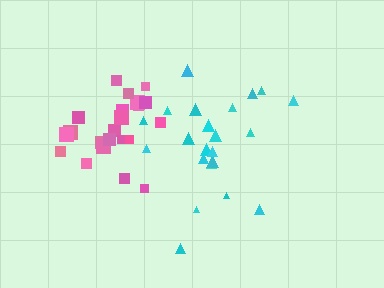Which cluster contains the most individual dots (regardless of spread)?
Cyan (22).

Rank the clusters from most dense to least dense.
pink, cyan.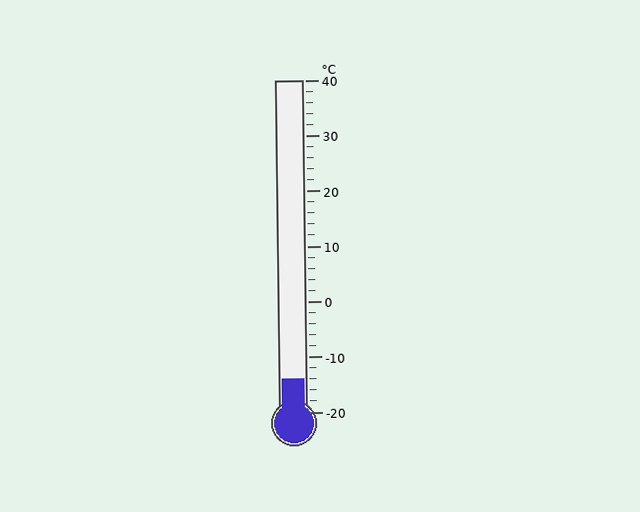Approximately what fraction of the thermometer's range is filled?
The thermometer is filled to approximately 10% of its range.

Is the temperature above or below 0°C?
The temperature is below 0°C.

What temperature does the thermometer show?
The thermometer shows approximately -14°C.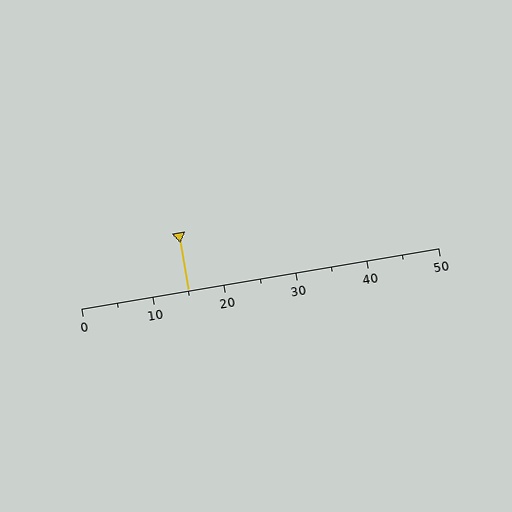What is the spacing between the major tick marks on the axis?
The major ticks are spaced 10 apart.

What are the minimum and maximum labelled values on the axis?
The axis runs from 0 to 50.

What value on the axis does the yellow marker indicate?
The marker indicates approximately 15.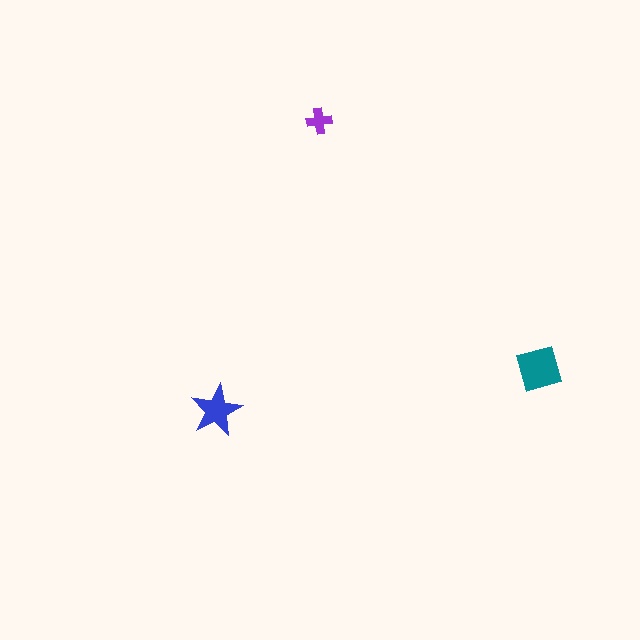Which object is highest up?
The purple cross is topmost.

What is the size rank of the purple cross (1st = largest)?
3rd.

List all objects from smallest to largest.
The purple cross, the blue star, the teal diamond.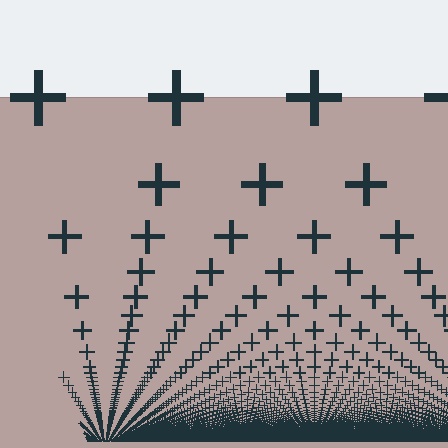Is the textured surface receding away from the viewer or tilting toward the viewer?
The surface appears to tilt toward the viewer. Texture elements get larger and sparser toward the top.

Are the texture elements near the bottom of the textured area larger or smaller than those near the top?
Smaller. The gradient is inverted — elements near the bottom are smaller and denser.